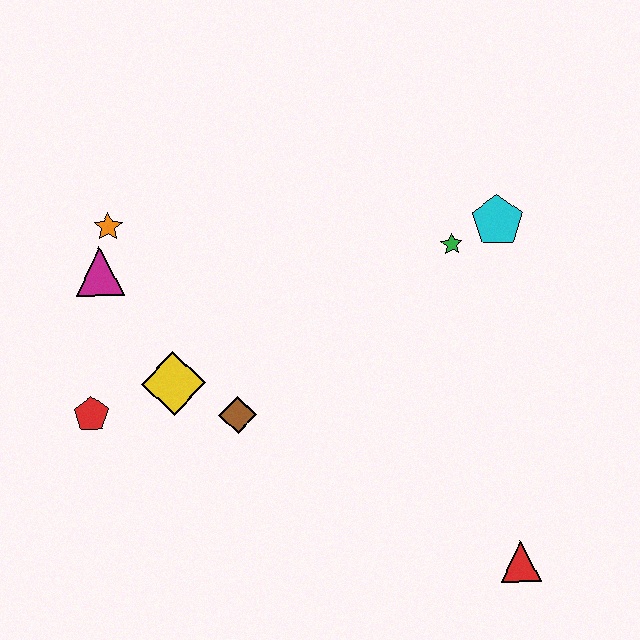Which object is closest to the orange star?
The magenta triangle is closest to the orange star.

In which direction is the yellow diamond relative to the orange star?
The yellow diamond is below the orange star.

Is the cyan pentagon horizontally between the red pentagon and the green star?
No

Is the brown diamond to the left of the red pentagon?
No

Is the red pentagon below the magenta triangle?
Yes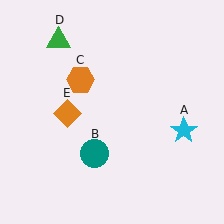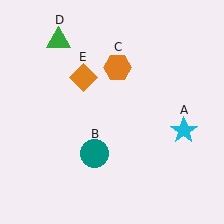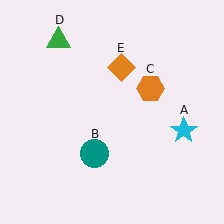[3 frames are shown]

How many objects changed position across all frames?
2 objects changed position: orange hexagon (object C), orange diamond (object E).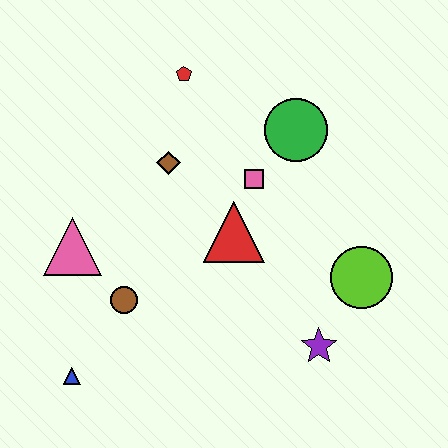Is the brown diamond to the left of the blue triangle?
No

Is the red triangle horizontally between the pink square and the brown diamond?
Yes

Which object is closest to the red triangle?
The pink square is closest to the red triangle.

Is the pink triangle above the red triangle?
No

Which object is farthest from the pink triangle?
The lime circle is farthest from the pink triangle.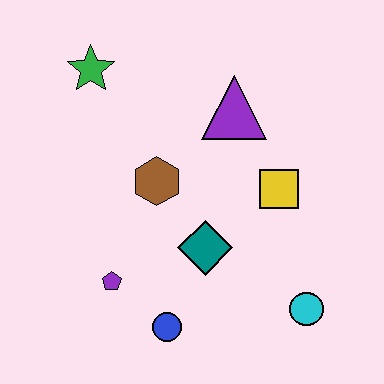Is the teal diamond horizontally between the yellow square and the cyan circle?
No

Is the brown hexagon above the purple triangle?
No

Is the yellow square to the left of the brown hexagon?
No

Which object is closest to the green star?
The brown hexagon is closest to the green star.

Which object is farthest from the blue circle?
The green star is farthest from the blue circle.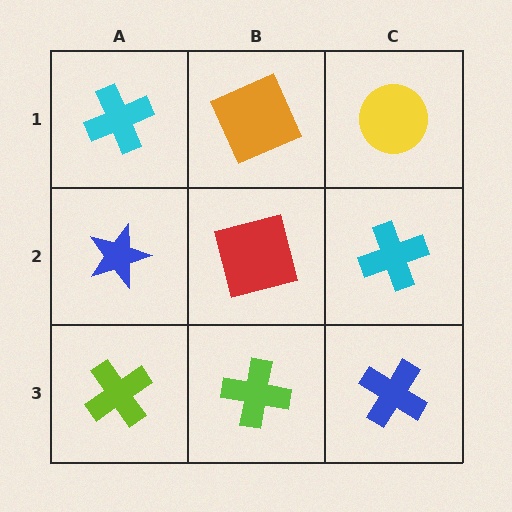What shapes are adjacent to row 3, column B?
A red square (row 2, column B), a lime cross (row 3, column A), a blue cross (row 3, column C).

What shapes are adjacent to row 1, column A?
A blue star (row 2, column A), an orange square (row 1, column B).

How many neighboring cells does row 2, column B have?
4.